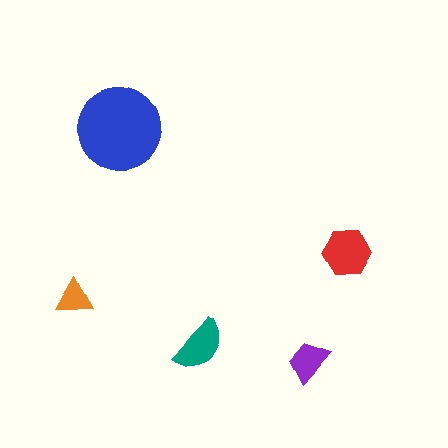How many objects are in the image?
There are 5 objects in the image.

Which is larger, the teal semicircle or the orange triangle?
The teal semicircle.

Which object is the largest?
The blue circle.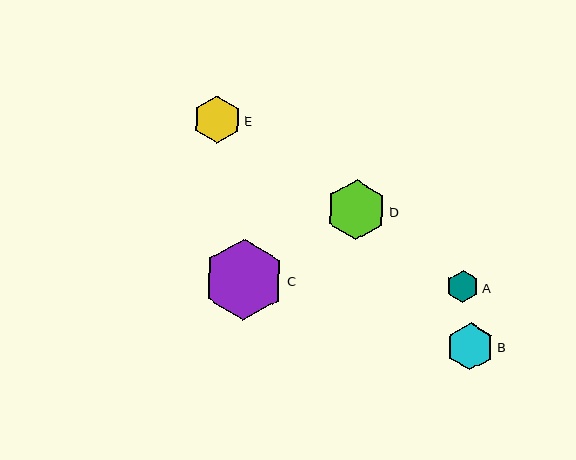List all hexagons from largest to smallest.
From largest to smallest: C, D, E, B, A.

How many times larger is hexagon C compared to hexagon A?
Hexagon C is approximately 2.5 times the size of hexagon A.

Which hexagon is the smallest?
Hexagon A is the smallest with a size of approximately 32 pixels.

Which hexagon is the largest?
Hexagon C is the largest with a size of approximately 81 pixels.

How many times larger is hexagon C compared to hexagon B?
Hexagon C is approximately 1.7 times the size of hexagon B.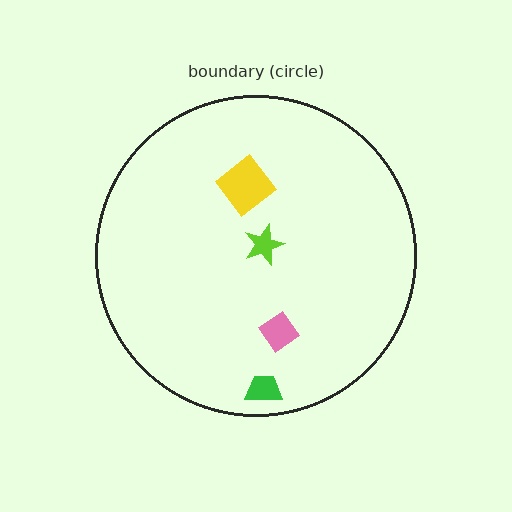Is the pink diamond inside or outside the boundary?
Inside.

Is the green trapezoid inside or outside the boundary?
Inside.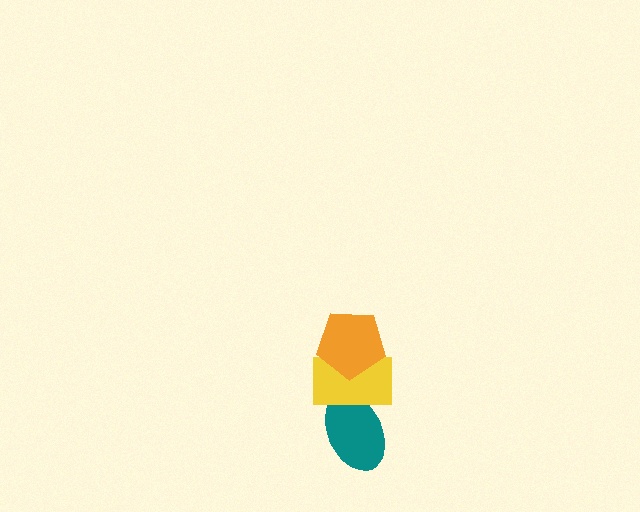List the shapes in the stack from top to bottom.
From top to bottom: the orange pentagon, the yellow rectangle, the teal ellipse.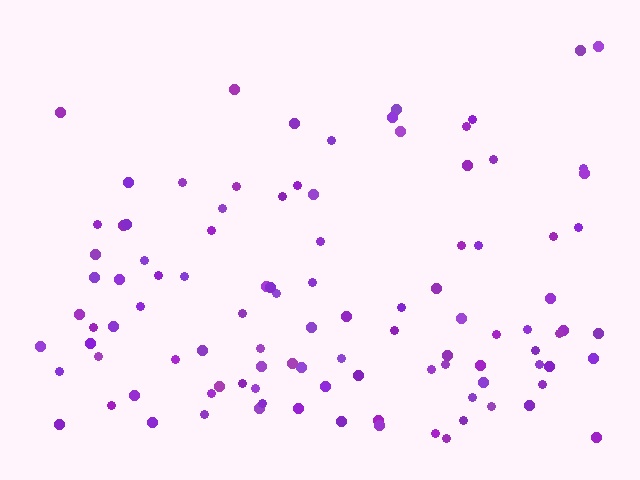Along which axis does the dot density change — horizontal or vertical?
Vertical.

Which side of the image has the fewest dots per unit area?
The top.